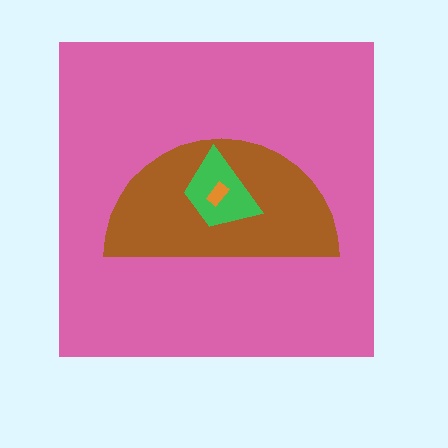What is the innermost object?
The orange rectangle.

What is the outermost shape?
The pink square.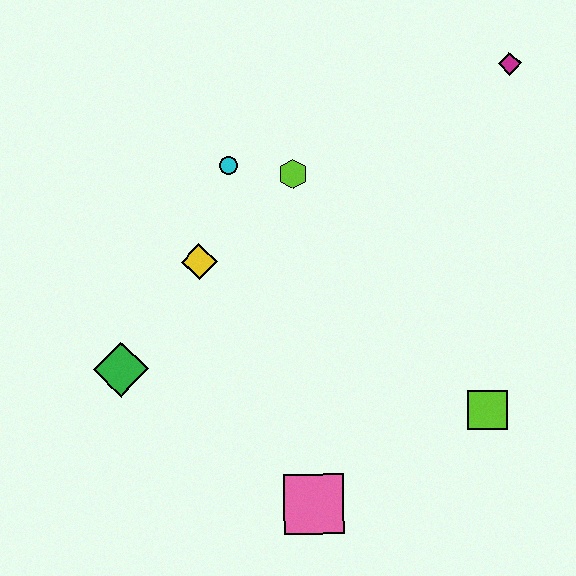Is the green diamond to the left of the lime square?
Yes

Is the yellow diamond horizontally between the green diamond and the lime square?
Yes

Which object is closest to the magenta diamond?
The lime hexagon is closest to the magenta diamond.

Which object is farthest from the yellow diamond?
The magenta diamond is farthest from the yellow diamond.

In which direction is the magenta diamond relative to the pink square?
The magenta diamond is above the pink square.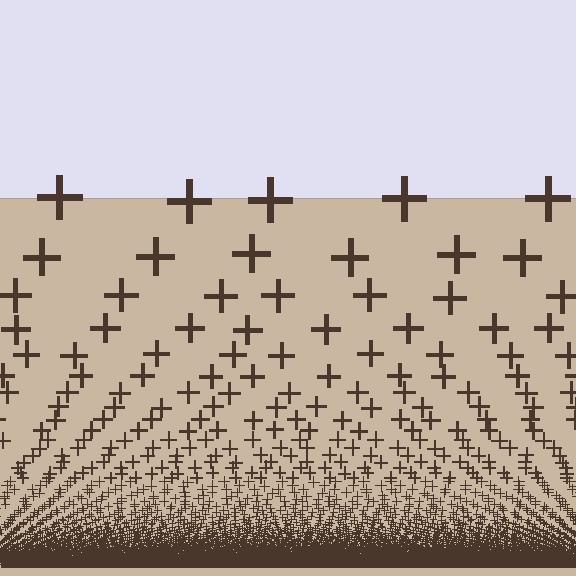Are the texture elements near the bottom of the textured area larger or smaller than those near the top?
Smaller. The gradient is inverted — elements near the bottom are smaller and denser.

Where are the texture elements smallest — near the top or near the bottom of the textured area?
Near the bottom.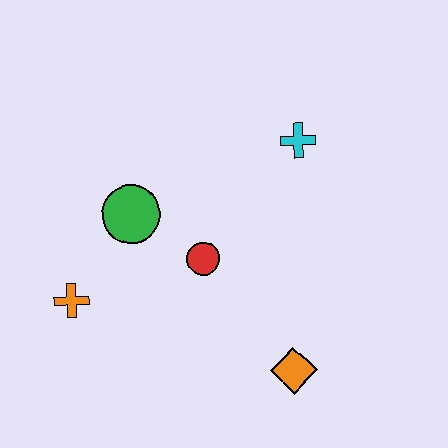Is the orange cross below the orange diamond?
No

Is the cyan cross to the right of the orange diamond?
Yes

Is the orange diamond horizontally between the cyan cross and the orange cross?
Yes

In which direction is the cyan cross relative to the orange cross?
The cyan cross is to the right of the orange cross.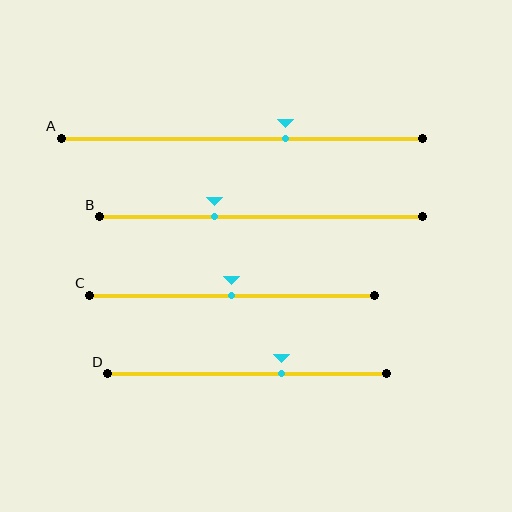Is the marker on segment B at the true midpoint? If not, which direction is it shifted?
No, the marker on segment B is shifted to the left by about 14% of the segment length.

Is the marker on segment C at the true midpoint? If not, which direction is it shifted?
Yes, the marker on segment C is at the true midpoint.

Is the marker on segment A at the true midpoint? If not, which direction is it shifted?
No, the marker on segment A is shifted to the right by about 12% of the segment length.